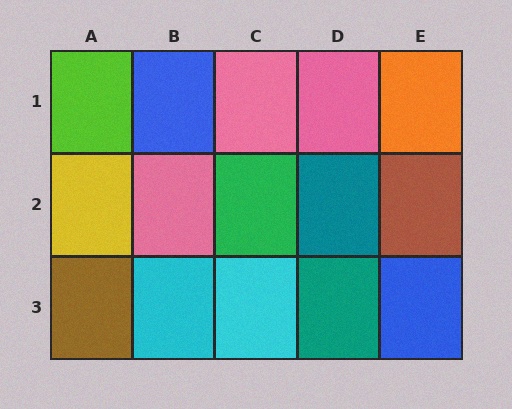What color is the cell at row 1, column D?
Pink.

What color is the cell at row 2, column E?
Brown.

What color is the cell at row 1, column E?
Orange.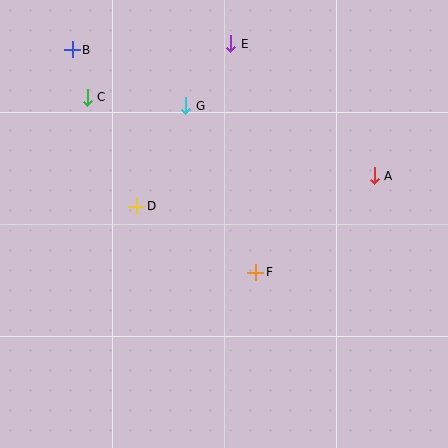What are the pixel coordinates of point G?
Point G is at (186, 106).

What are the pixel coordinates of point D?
Point D is at (137, 206).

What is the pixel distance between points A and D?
The distance between A and D is 239 pixels.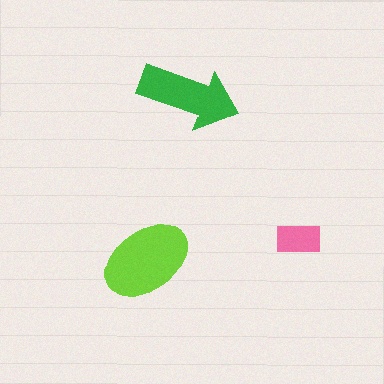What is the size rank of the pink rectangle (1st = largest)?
3rd.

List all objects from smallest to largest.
The pink rectangle, the green arrow, the lime ellipse.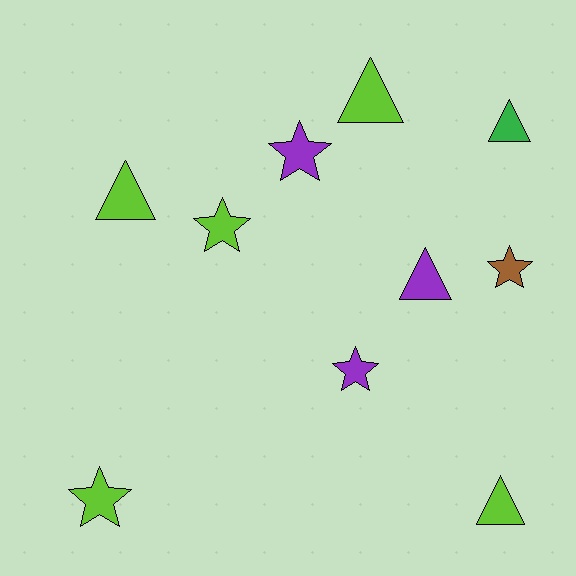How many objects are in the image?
There are 10 objects.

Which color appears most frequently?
Lime, with 5 objects.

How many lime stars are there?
There are 2 lime stars.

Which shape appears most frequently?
Star, with 5 objects.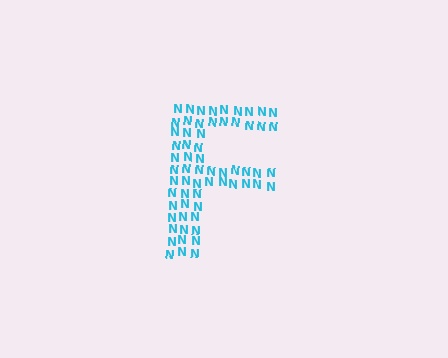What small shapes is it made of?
It is made of small letter N's.